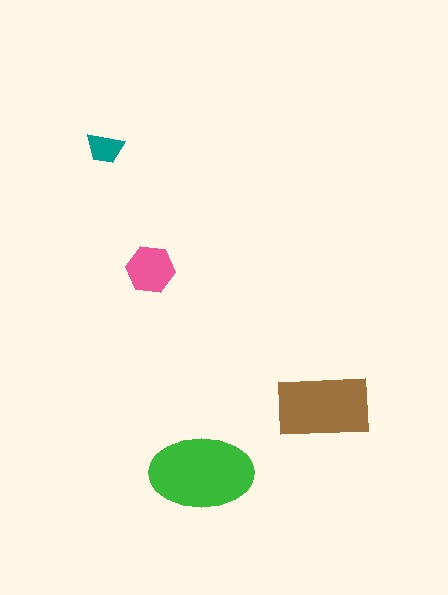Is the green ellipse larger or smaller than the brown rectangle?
Larger.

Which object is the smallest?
The teal trapezoid.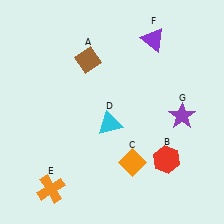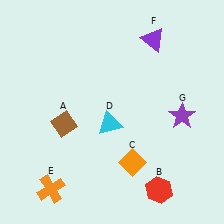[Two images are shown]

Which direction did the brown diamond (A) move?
The brown diamond (A) moved down.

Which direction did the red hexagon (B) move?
The red hexagon (B) moved down.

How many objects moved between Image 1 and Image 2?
2 objects moved between the two images.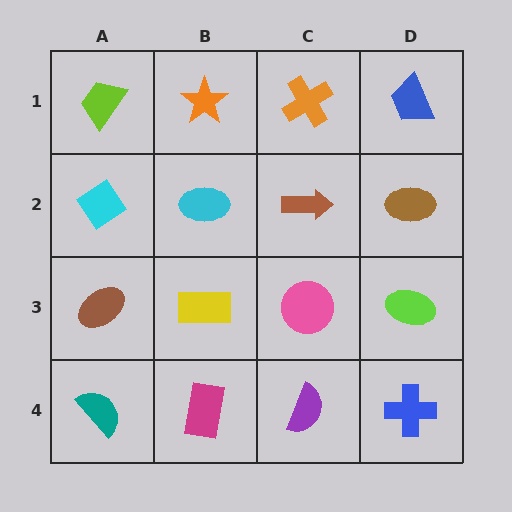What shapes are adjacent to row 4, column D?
A lime ellipse (row 3, column D), a purple semicircle (row 4, column C).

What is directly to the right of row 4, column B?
A purple semicircle.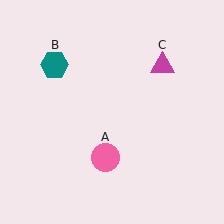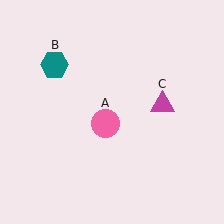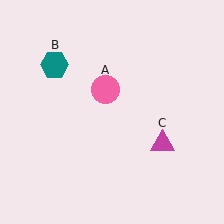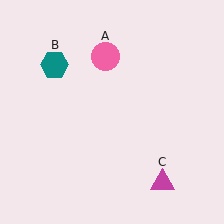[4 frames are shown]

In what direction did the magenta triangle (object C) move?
The magenta triangle (object C) moved down.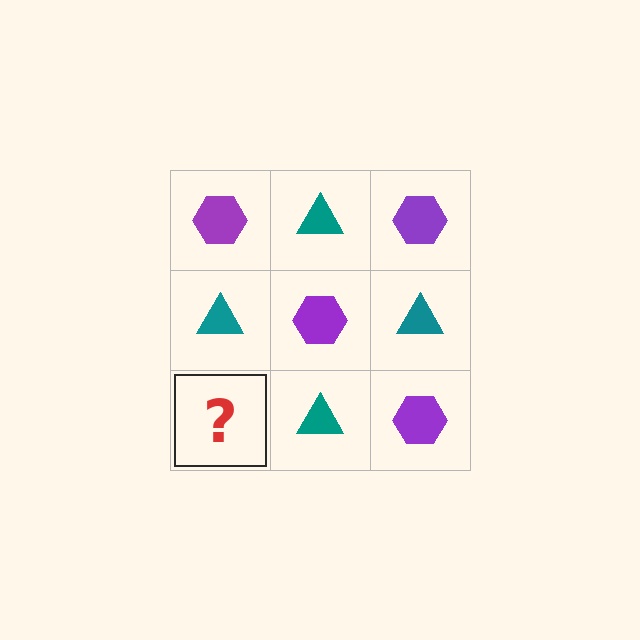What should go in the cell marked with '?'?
The missing cell should contain a purple hexagon.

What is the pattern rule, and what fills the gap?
The rule is that it alternates purple hexagon and teal triangle in a checkerboard pattern. The gap should be filled with a purple hexagon.